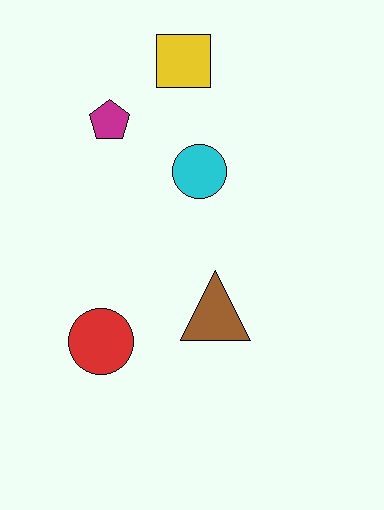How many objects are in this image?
There are 5 objects.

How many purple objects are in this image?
There are no purple objects.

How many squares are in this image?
There is 1 square.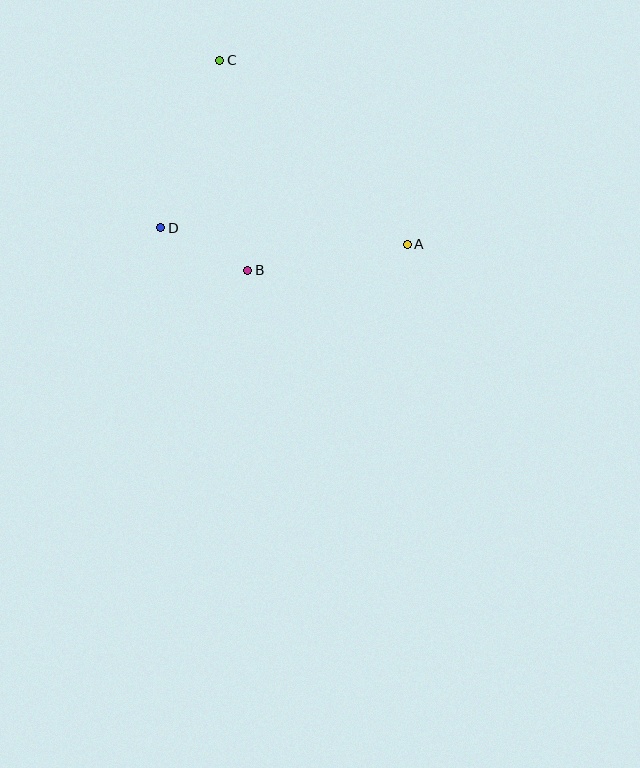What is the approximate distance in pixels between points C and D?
The distance between C and D is approximately 177 pixels.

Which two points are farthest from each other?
Points A and C are farthest from each other.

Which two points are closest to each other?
Points B and D are closest to each other.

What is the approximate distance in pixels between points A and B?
The distance between A and B is approximately 162 pixels.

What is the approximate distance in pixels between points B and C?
The distance between B and C is approximately 212 pixels.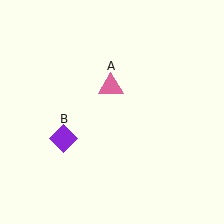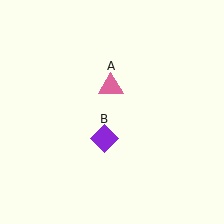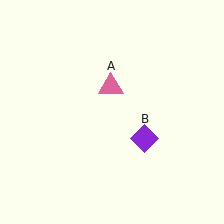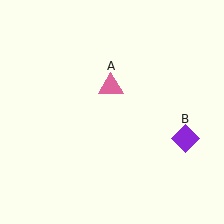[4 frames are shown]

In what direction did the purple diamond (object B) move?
The purple diamond (object B) moved right.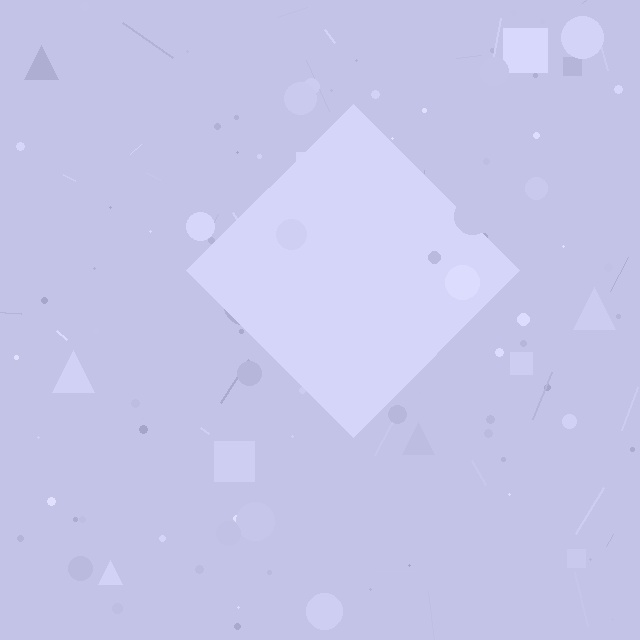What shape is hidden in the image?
A diamond is hidden in the image.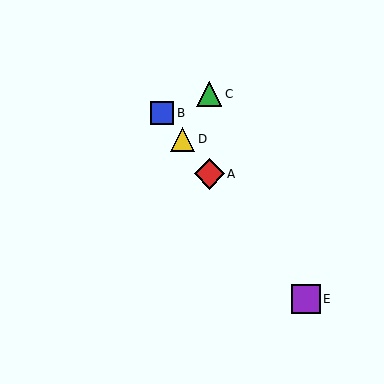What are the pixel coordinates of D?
Object D is at (182, 139).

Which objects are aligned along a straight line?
Objects A, B, D, E are aligned along a straight line.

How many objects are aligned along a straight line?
4 objects (A, B, D, E) are aligned along a straight line.